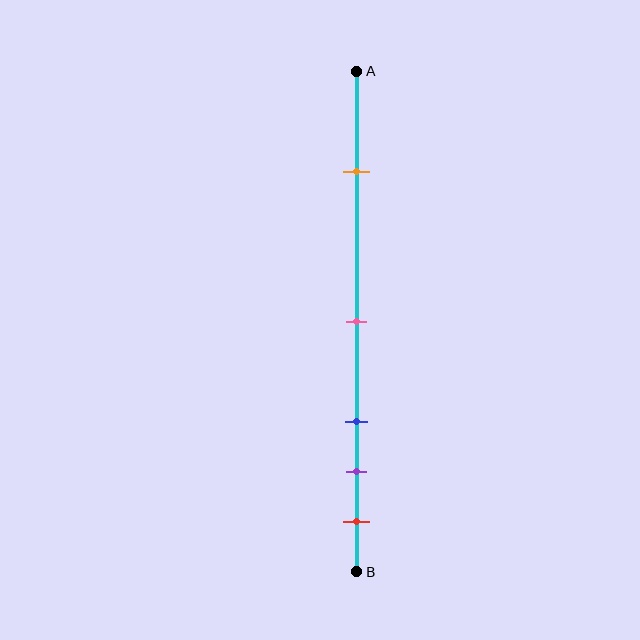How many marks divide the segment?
There are 5 marks dividing the segment.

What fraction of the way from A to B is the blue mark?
The blue mark is approximately 70% (0.7) of the way from A to B.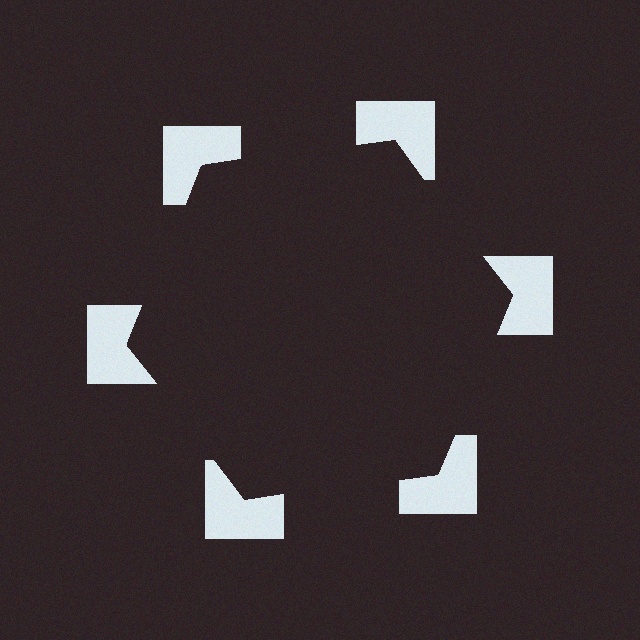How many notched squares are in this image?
There are 6 — one at each vertex of the illusory hexagon.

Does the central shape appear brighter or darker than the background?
It typically appears slightly darker than the background, even though no actual brightness change is drawn.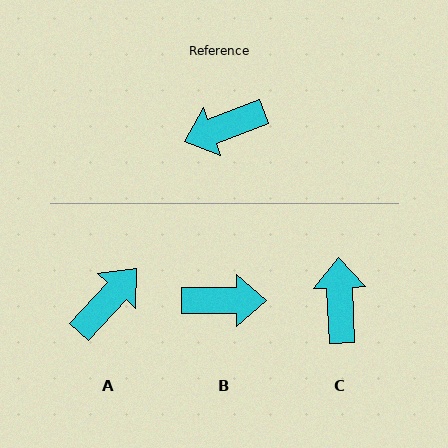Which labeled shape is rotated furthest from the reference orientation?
B, about 160 degrees away.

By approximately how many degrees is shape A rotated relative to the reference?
Approximately 153 degrees clockwise.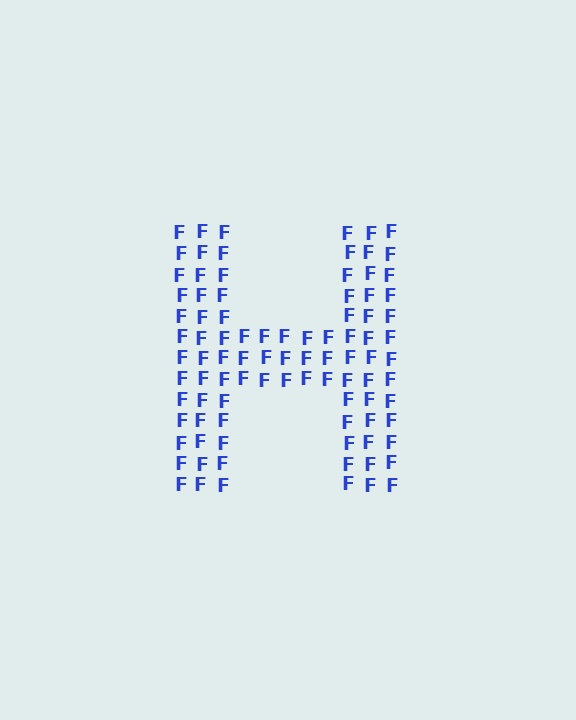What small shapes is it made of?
It is made of small letter F's.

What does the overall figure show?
The overall figure shows the letter H.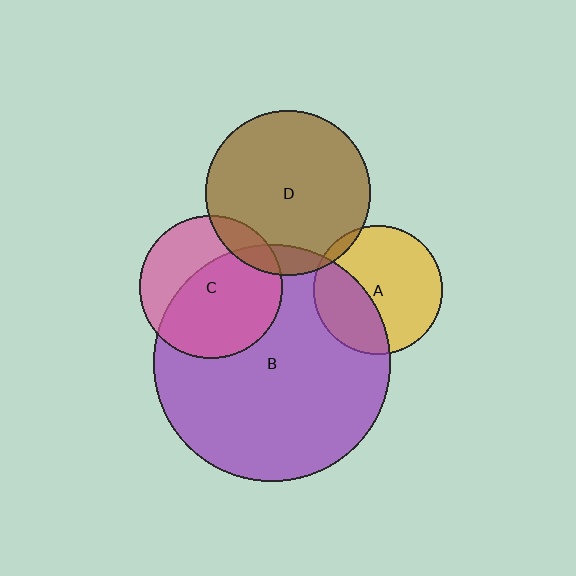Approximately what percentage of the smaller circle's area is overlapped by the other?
Approximately 10%.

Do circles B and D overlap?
Yes.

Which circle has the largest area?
Circle B (purple).